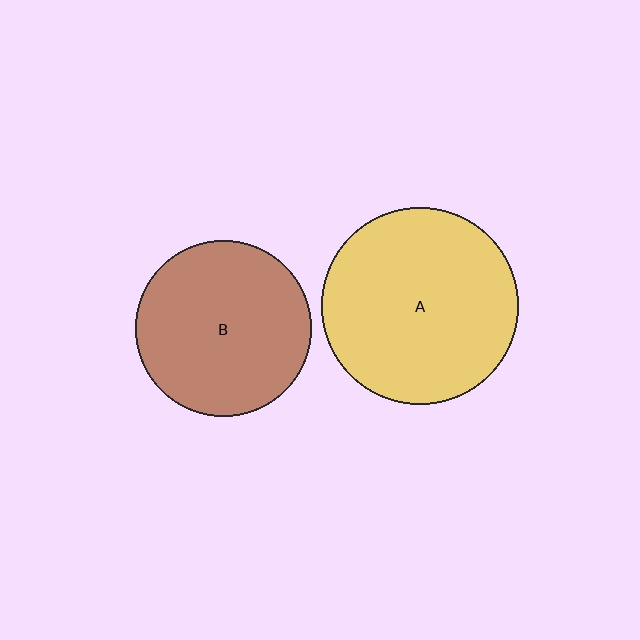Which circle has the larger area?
Circle A (yellow).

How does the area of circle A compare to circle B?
Approximately 1.3 times.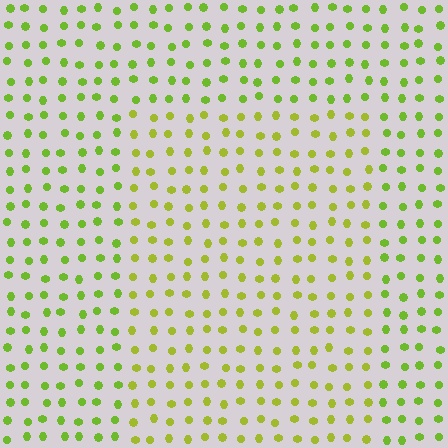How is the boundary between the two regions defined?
The boundary is defined purely by a slight shift in hue (about 21 degrees). Spacing, size, and orientation are identical on both sides.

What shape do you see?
I see a rectangle.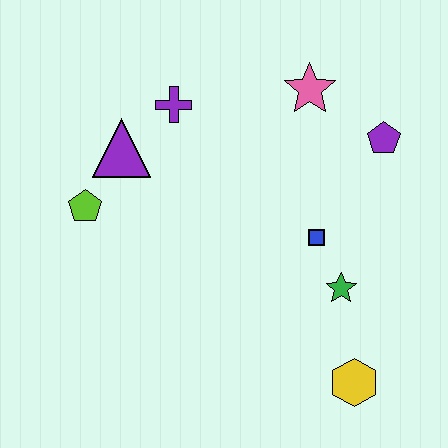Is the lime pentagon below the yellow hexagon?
No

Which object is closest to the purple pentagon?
The pink star is closest to the purple pentagon.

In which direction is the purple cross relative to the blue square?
The purple cross is to the left of the blue square.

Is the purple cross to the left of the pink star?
Yes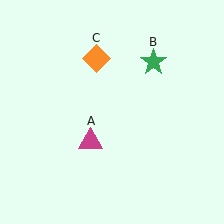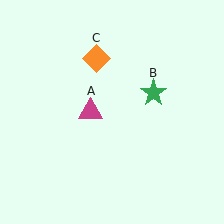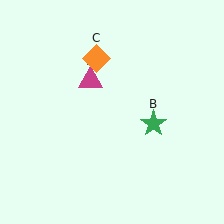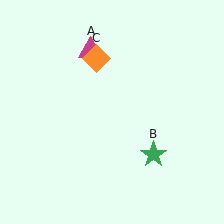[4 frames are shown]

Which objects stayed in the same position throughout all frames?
Orange diamond (object C) remained stationary.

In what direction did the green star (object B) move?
The green star (object B) moved down.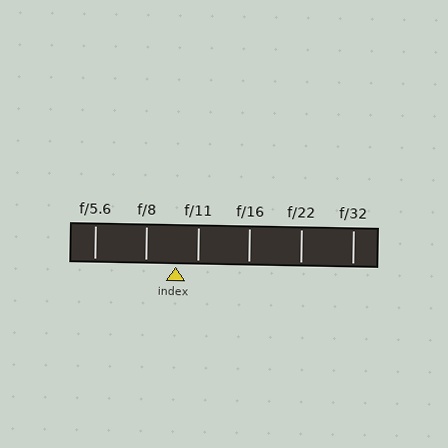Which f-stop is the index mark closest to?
The index mark is closest to f/11.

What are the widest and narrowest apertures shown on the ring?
The widest aperture shown is f/5.6 and the narrowest is f/32.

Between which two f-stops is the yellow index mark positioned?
The index mark is between f/8 and f/11.